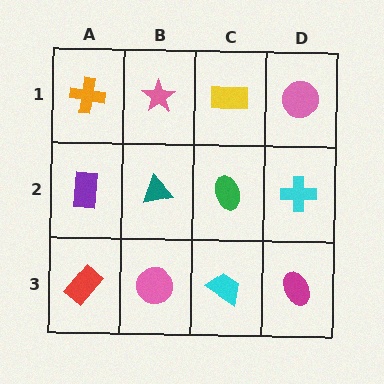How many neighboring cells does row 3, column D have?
2.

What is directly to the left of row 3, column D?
A cyan trapezoid.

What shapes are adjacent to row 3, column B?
A teal triangle (row 2, column B), a red rectangle (row 3, column A), a cyan trapezoid (row 3, column C).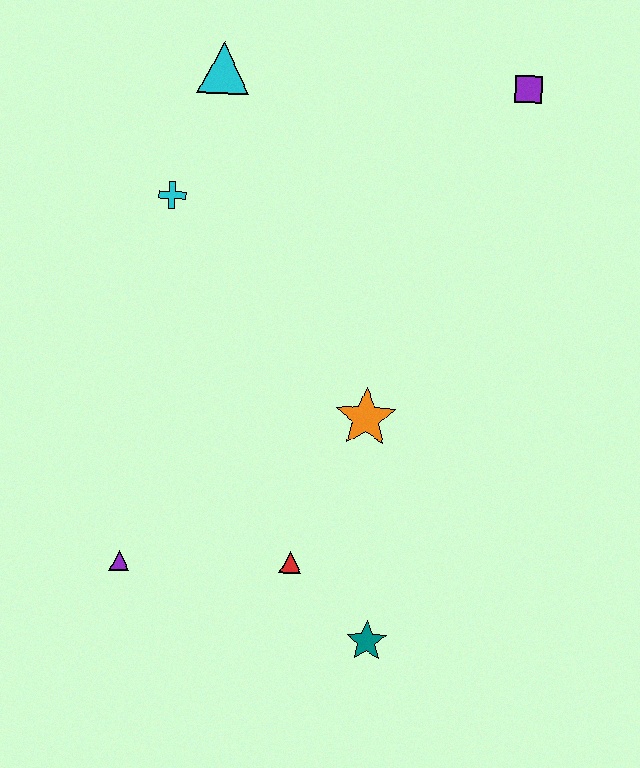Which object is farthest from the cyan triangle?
The teal star is farthest from the cyan triangle.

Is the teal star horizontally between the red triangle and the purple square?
Yes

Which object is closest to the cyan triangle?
The cyan cross is closest to the cyan triangle.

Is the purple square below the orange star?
No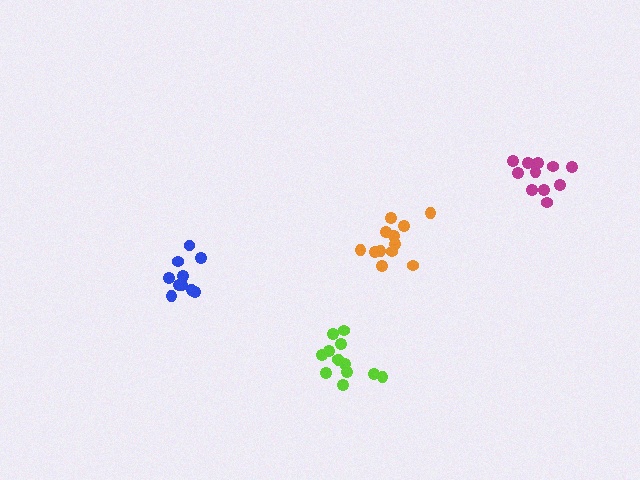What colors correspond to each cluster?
The clusters are colored: magenta, lime, orange, blue.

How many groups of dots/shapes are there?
There are 4 groups.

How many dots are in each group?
Group 1: 11 dots, Group 2: 13 dots, Group 3: 12 dots, Group 4: 10 dots (46 total).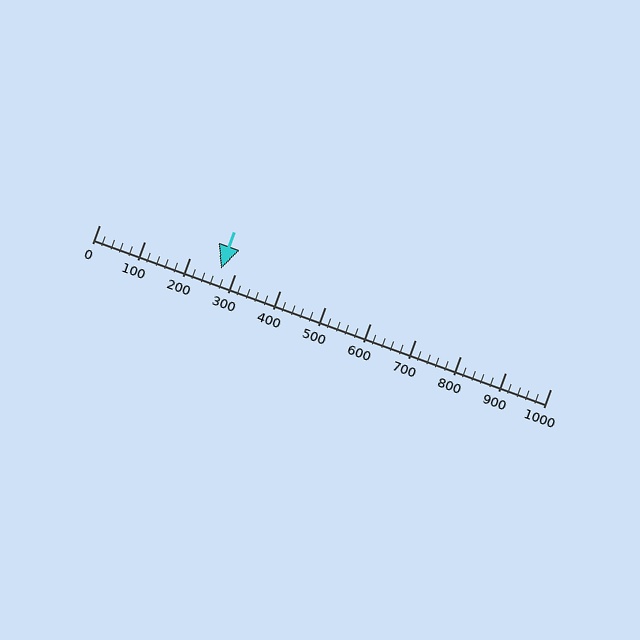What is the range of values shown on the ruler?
The ruler shows values from 0 to 1000.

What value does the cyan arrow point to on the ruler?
The cyan arrow points to approximately 270.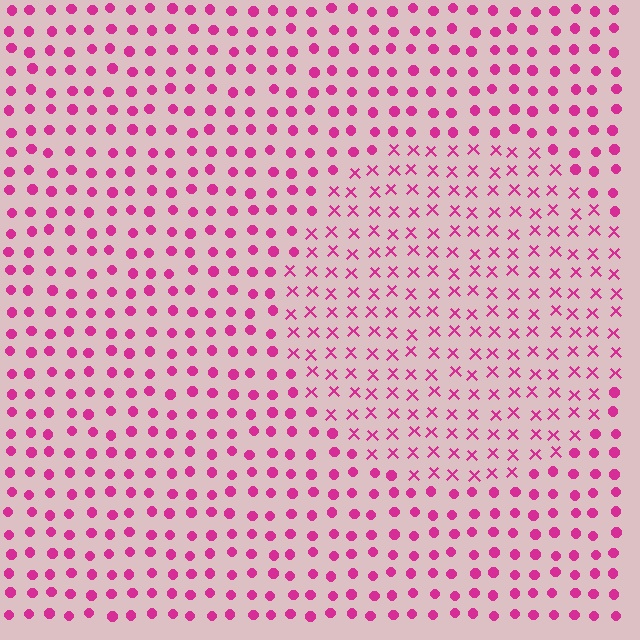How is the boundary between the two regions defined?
The boundary is defined by a change in element shape: X marks inside vs. circles outside. All elements share the same color and spacing.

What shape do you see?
I see a circle.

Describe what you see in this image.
The image is filled with small magenta elements arranged in a uniform grid. A circle-shaped region contains X marks, while the surrounding area contains circles. The boundary is defined purely by the change in element shape.